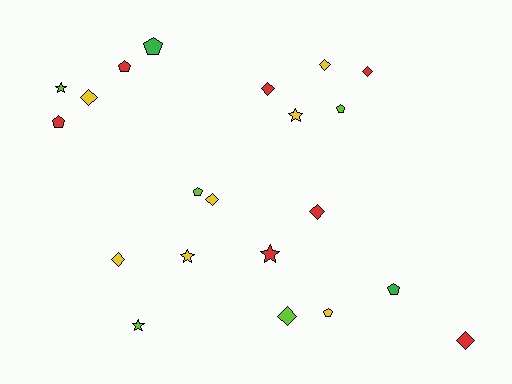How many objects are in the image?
There are 21 objects.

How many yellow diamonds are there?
There are 4 yellow diamonds.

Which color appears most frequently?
Red, with 7 objects.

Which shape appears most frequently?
Diamond, with 9 objects.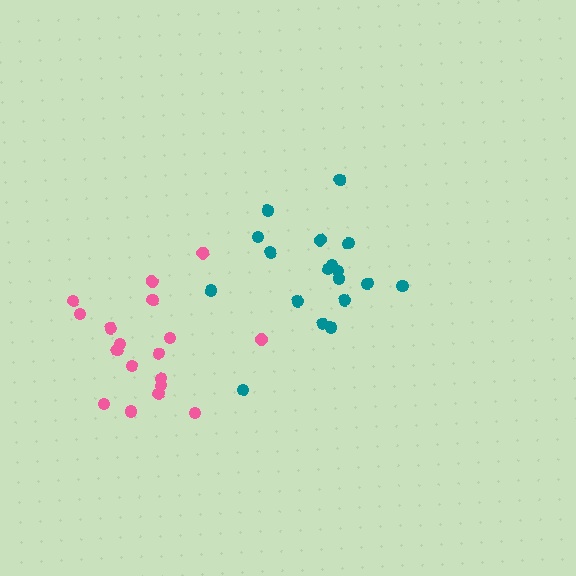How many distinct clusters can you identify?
There are 2 distinct clusters.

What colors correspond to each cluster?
The clusters are colored: teal, pink.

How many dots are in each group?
Group 1: 18 dots, Group 2: 18 dots (36 total).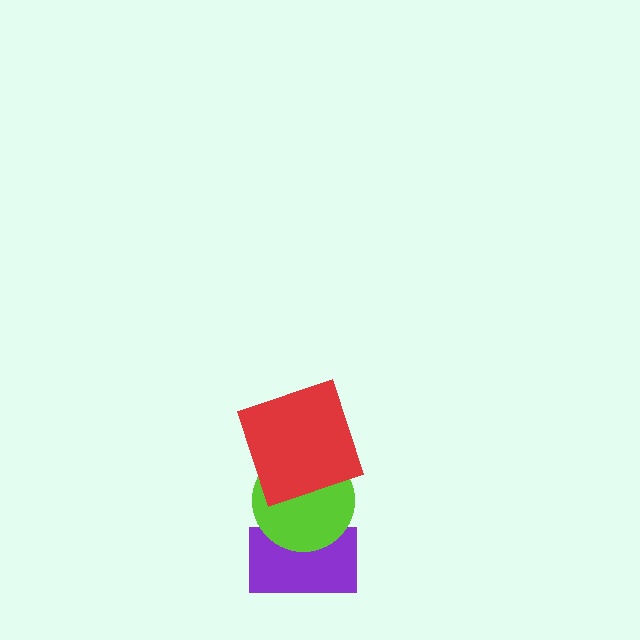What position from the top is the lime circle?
The lime circle is 2nd from the top.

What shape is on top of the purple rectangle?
The lime circle is on top of the purple rectangle.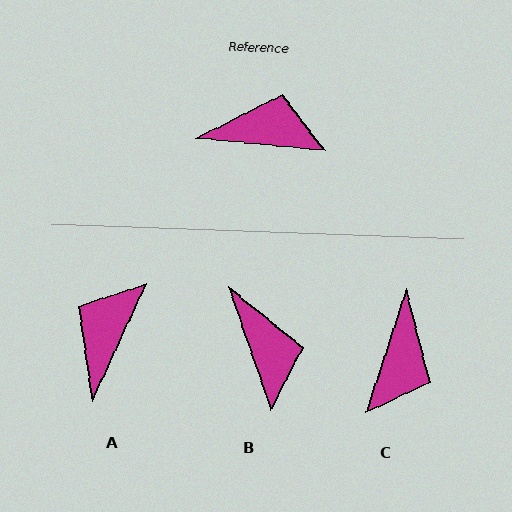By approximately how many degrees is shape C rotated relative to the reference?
Approximately 103 degrees clockwise.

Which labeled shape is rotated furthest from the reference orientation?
C, about 103 degrees away.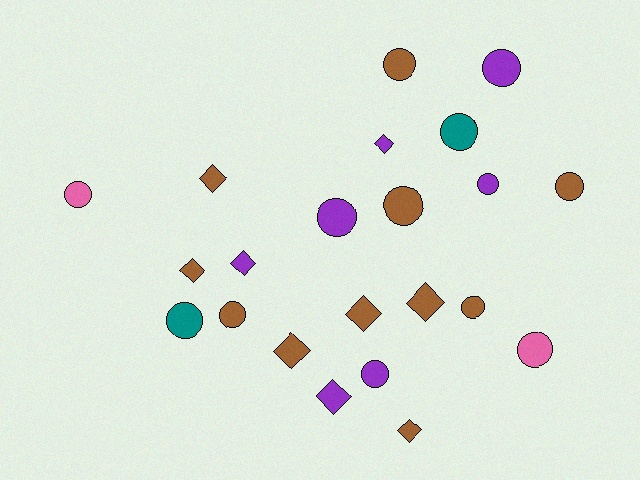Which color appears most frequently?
Brown, with 11 objects.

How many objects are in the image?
There are 22 objects.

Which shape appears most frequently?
Circle, with 13 objects.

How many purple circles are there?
There are 4 purple circles.